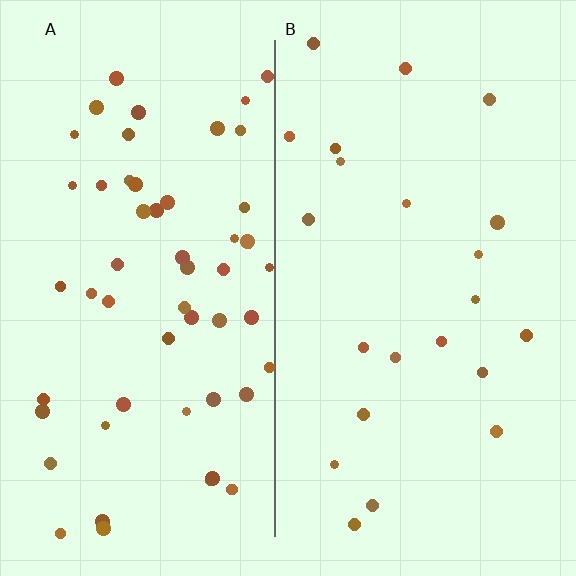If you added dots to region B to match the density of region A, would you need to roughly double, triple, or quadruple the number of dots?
Approximately triple.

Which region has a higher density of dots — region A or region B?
A (the left).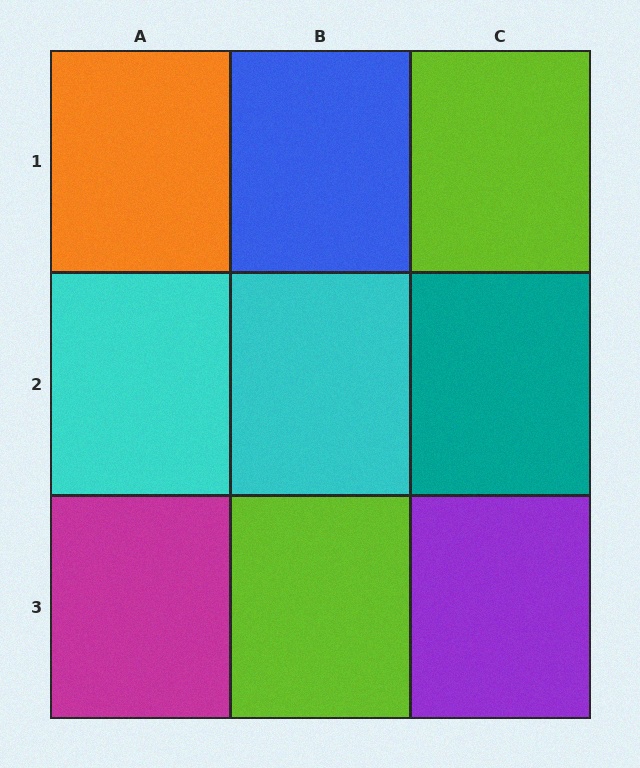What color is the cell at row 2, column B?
Cyan.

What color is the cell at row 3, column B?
Lime.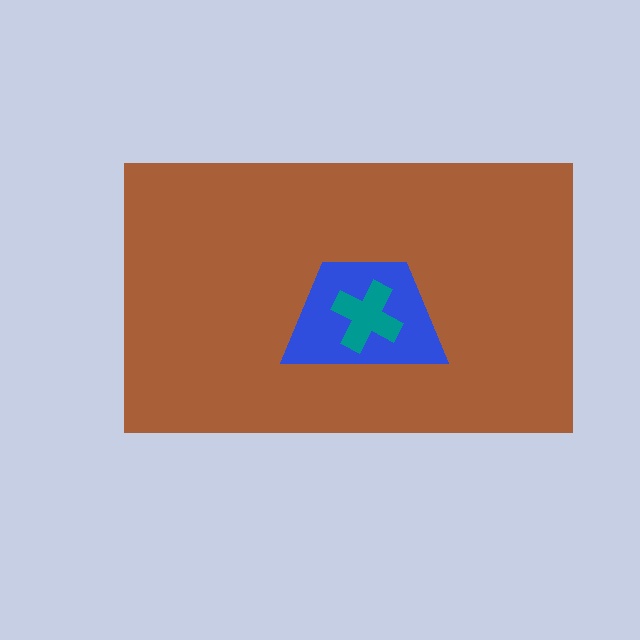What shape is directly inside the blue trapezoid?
The teal cross.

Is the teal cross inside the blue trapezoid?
Yes.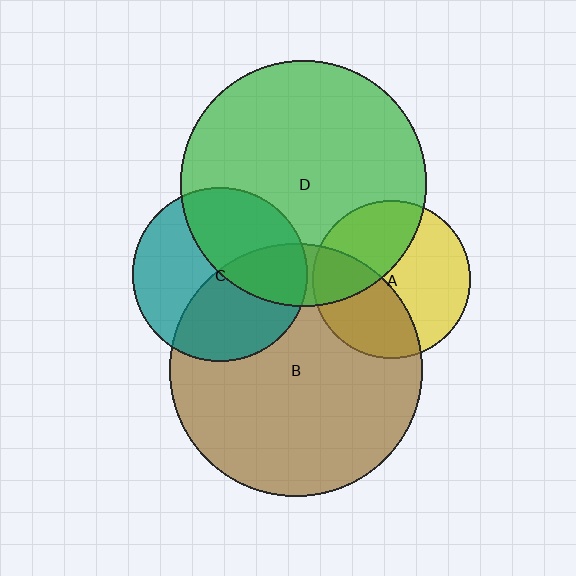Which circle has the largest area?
Circle B (brown).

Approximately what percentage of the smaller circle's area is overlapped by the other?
Approximately 45%.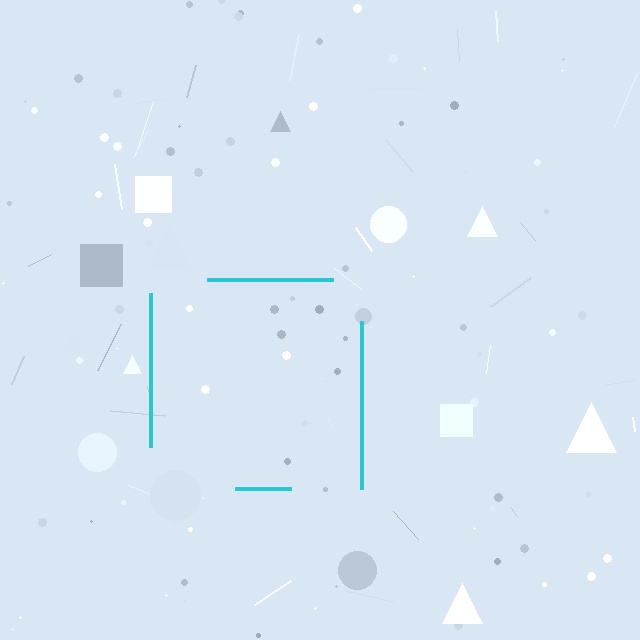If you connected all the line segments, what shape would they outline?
They would outline a square.